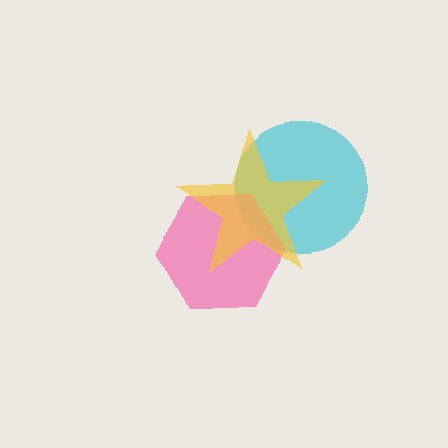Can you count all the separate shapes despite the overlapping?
Yes, there are 3 separate shapes.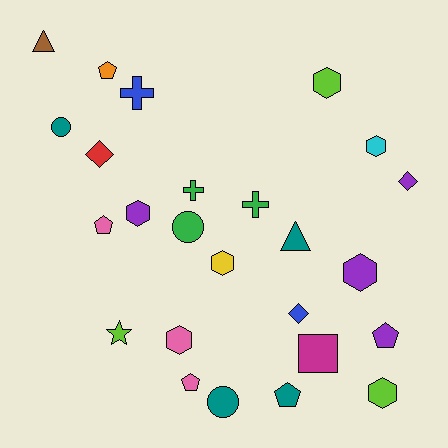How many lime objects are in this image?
There are 3 lime objects.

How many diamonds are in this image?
There are 3 diamonds.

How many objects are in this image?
There are 25 objects.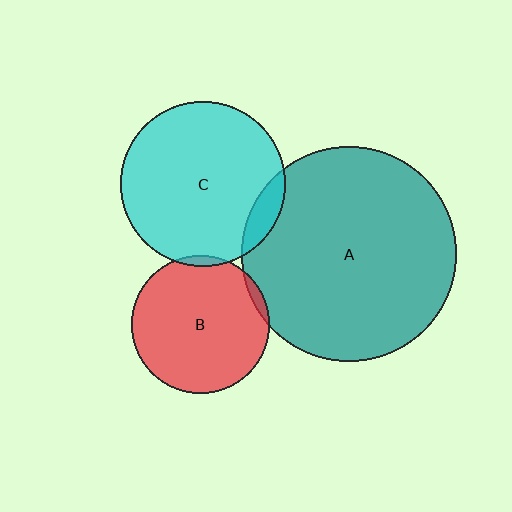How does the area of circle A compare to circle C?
Approximately 1.7 times.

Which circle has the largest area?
Circle A (teal).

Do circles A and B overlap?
Yes.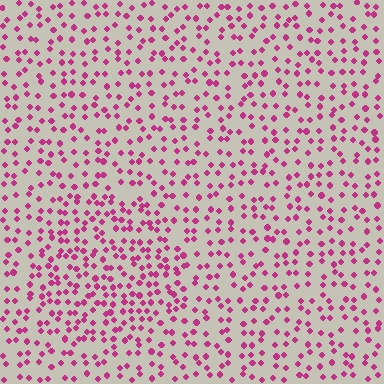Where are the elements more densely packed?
The elements are more densely packed inside the circle boundary.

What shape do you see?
I see a circle.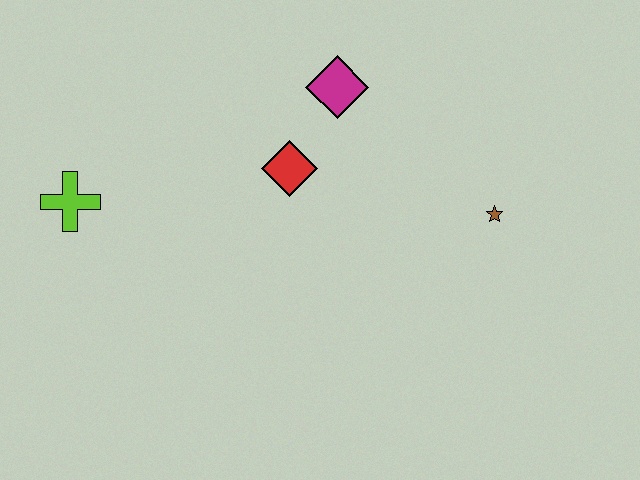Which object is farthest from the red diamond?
The lime cross is farthest from the red diamond.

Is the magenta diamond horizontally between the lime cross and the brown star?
Yes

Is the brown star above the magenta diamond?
No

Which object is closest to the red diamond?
The magenta diamond is closest to the red diamond.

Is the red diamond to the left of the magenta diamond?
Yes